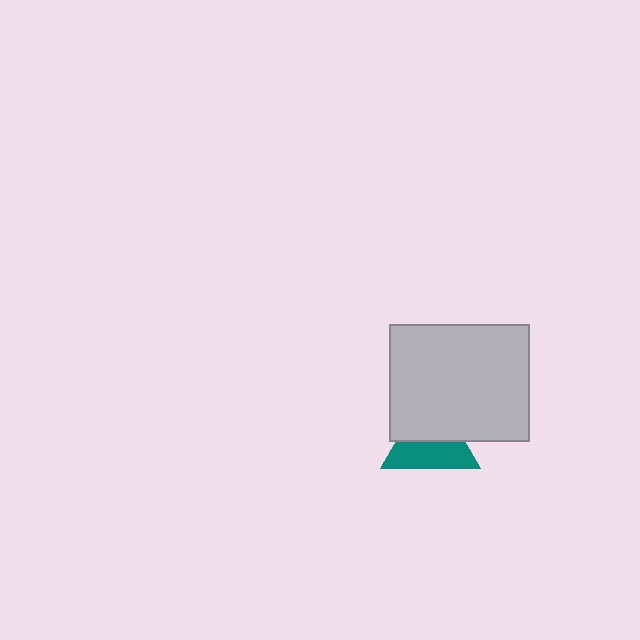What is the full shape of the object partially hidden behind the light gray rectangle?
The partially hidden object is a teal triangle.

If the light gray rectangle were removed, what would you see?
You would see the complete teal triangle.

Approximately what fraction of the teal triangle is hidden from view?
Roughly 46% of the teal triangle is hidden behind the light gray rectangle.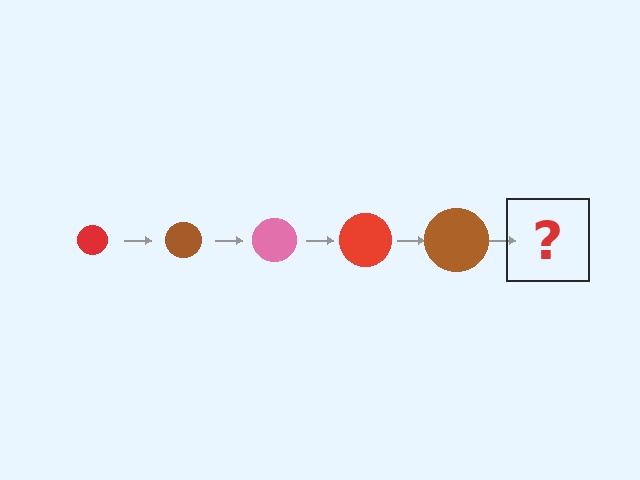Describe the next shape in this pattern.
It should be a pink circle, larger than the previous one.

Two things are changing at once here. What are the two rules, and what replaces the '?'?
The two rules are that the circle grows larger each step and the color cycles through red, brown, and pink. The '?' should be a pink circle, larger than the previous one.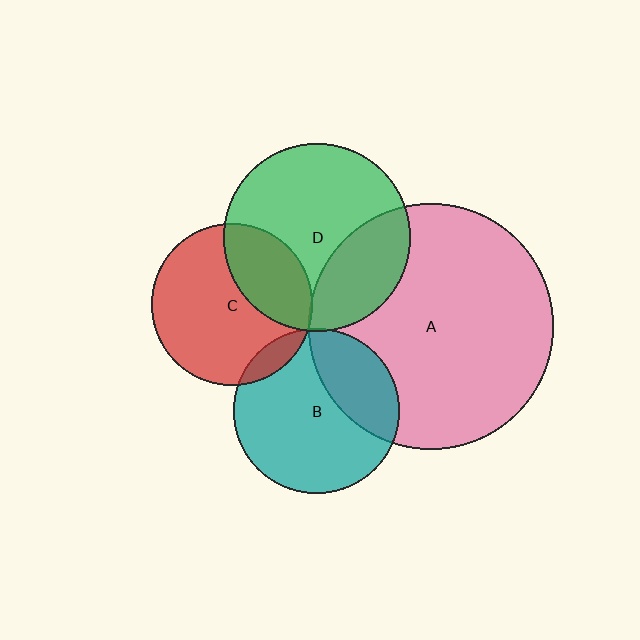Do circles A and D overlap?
Yes.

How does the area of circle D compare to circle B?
Approximately 1.3 times.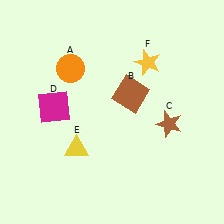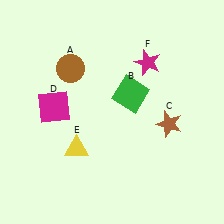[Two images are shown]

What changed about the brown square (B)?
In Image 1, B is brown. In Image 2, it changed to green.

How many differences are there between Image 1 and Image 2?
There are 3 differences between the two images.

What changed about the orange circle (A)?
In Image 1, A is orange. In Image 2, it changed to brown.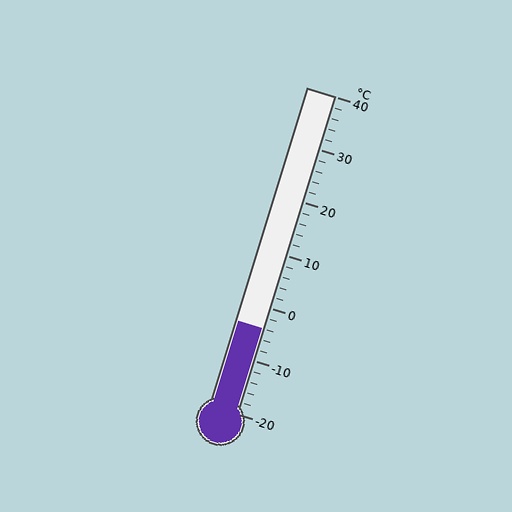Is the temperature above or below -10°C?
The temperature is above -10°C.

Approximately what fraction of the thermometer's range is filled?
The thermometer is filled to approximately 25% of its range.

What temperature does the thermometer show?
The thermometer shows approximately -4°C.